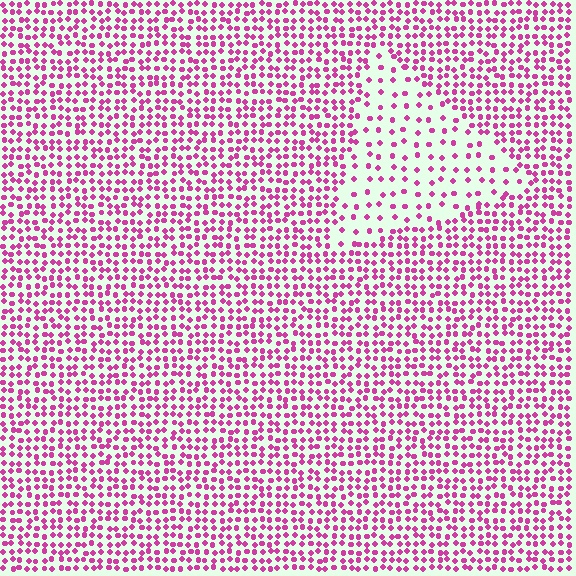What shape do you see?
I see a triangle.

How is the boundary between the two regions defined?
The boundary is defined by a change in element density (approximately 2.4x ratio). All elements are the same color, size, and shape.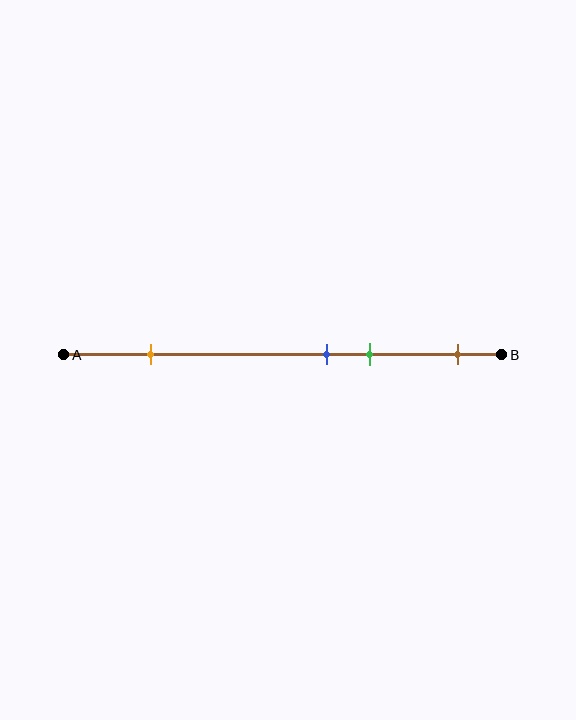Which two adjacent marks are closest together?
The blue and green marks are the closest adjacent pair.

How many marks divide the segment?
There are 4 marks dividing the segment.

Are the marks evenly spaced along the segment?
No, the marks are not evenly spaced.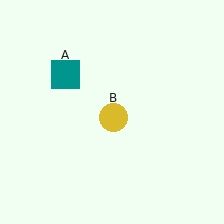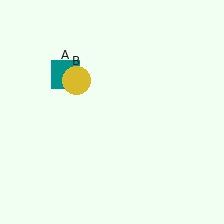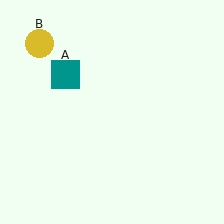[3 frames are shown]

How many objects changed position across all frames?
1 object changed position: yellow circle (object B).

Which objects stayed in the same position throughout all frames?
Teal square (object A) remained stationary.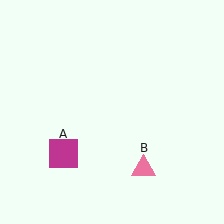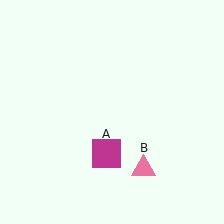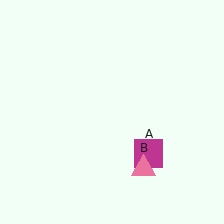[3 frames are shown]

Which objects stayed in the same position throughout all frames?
Pink triangle (object B) remained stationary.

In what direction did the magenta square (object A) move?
The magenta square (object A) moved right.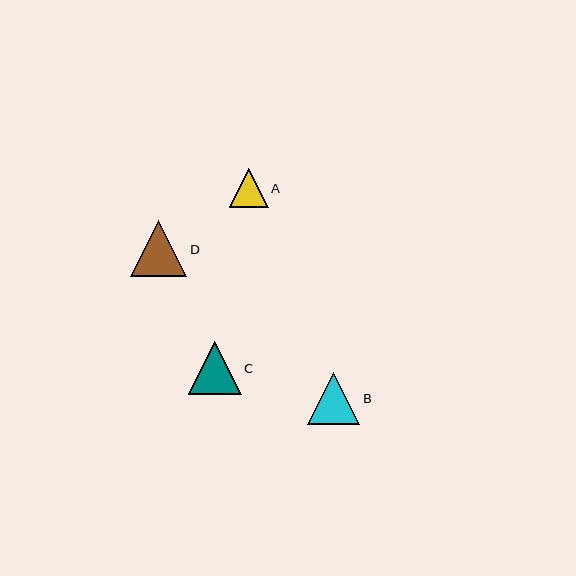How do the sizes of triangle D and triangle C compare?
Triangle D and triangle C are approximately the same size.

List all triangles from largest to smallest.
From largest to smallest: D, C, B, A.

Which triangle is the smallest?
Triangle A is the smallest with a size of approximately 39 pixels.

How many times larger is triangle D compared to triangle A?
Triangle D is approximately 1.4 times the size of triangle A.